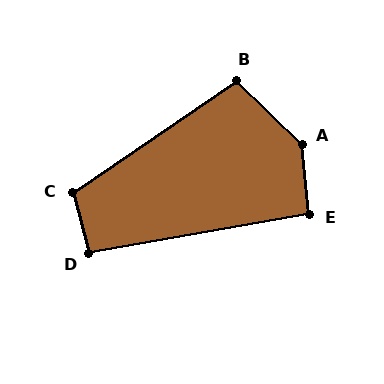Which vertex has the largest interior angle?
A, at approximately 140 degrees.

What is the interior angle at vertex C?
Approximately 109 degrees (obtuse).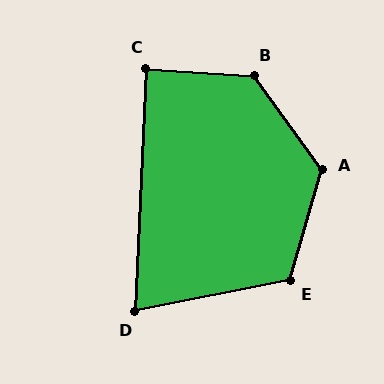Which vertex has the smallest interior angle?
D, at approximately 76 degrees.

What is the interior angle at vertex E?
Approximately 117 degrees (obtuse).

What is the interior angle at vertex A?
Approximately 128 degrees (obtuse).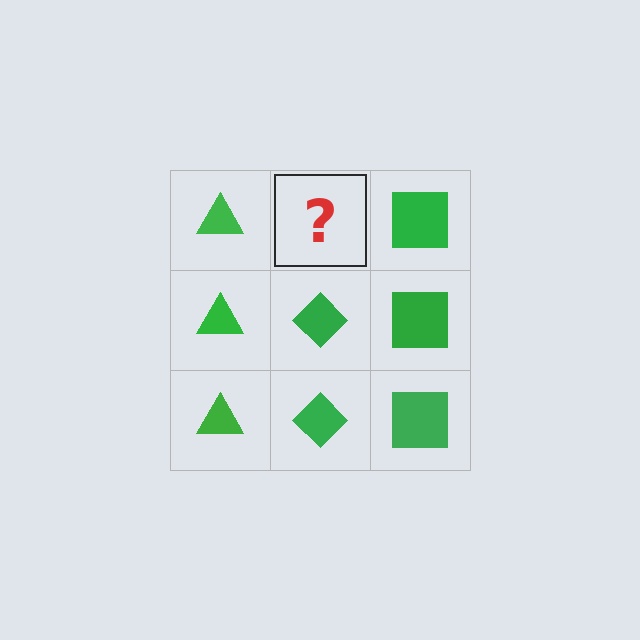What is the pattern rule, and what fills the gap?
The rule is that each column has a consistent shape. The gap should be filled with a green diamond.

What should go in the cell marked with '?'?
The missing cell should contain a green diamond.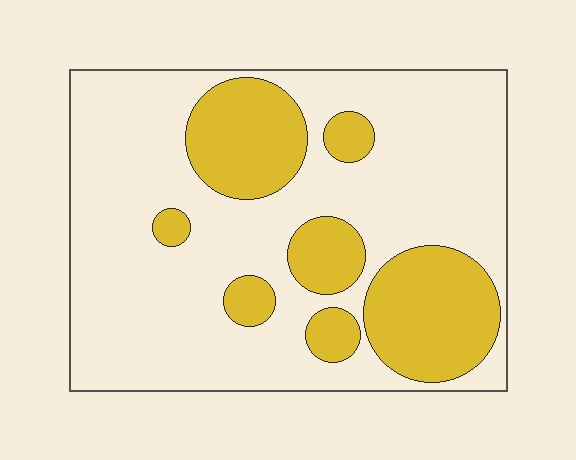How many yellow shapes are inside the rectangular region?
7.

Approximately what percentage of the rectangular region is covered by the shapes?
Approximately 30%.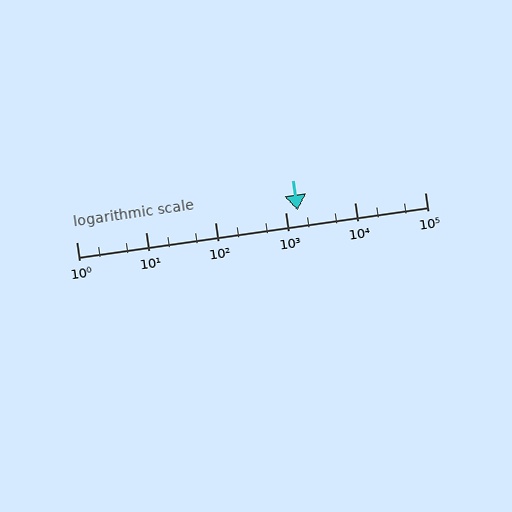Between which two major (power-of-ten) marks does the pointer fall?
The pointer is between 1000 and 10000.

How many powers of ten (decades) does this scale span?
The scale spans 5 decades, from 1 to 100000.